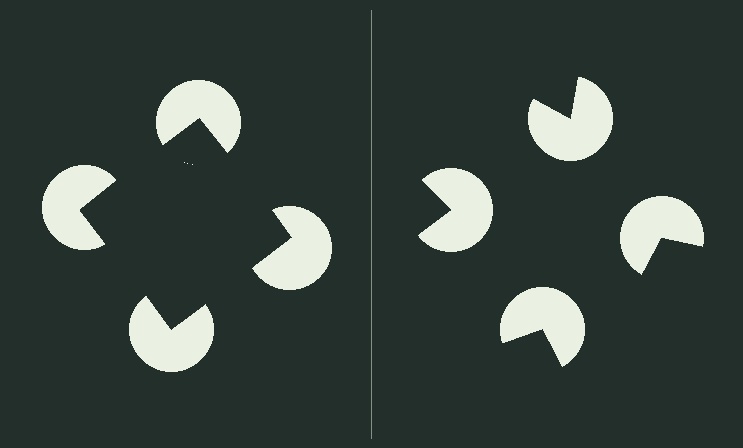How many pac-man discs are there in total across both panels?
8 — 4 on each side.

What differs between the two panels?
The pac-man discs are positioned identically on both sides; only the wedge orientations differ. On the left they align to a square; on the right they are misaligned.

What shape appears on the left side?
An illusory square.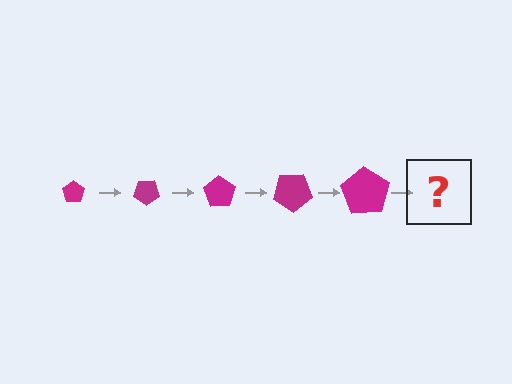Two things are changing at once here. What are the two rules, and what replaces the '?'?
The two rules are that the pentagon grows larger each step and it rotates 35 degrees each step. The '?' should be a pentagon, larger than the previous one and rotated 175 degrees from the start.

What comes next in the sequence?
The next element should be a pentagon, larger than the previous one and rotated 175 degrees from the start.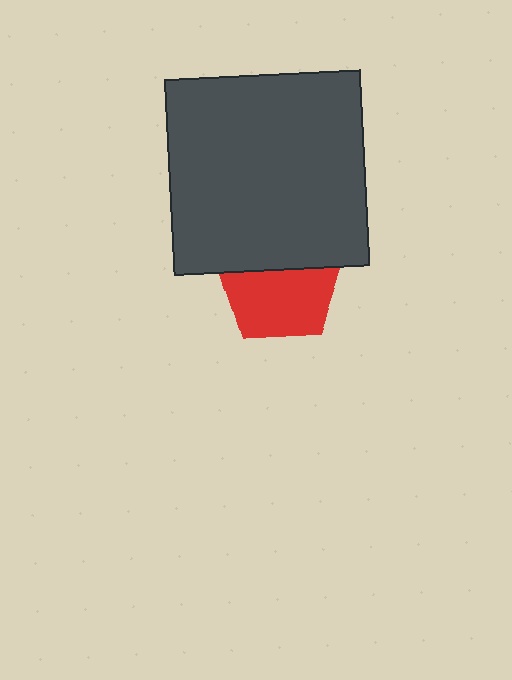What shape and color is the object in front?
The object in front is a dark gray square.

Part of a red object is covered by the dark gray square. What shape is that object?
It is a pentagon.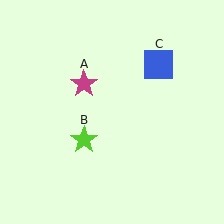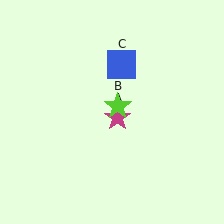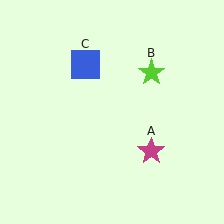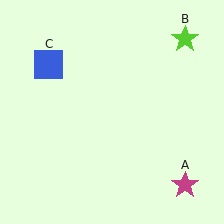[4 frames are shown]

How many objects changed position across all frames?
3 objects changed position: magenta star (object A), lime star (object B), blue square (object C).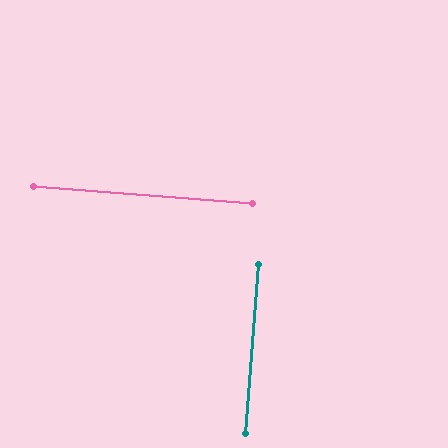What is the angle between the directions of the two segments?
Approximately 90 degrees.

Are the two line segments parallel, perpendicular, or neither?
Perpendicular — they meet at approximately 90°.